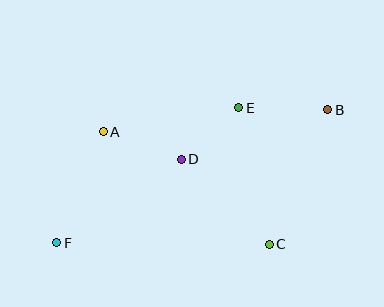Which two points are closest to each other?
Points D and E are closest to each other.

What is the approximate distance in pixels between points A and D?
The distance between A and D is approximately 83 pixels.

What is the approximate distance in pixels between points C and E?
The distance between C and E is approximately 140 pixels.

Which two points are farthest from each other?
Points B and F are farthest from each other.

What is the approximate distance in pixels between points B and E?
The distance between B and E is approximately 89 pixels.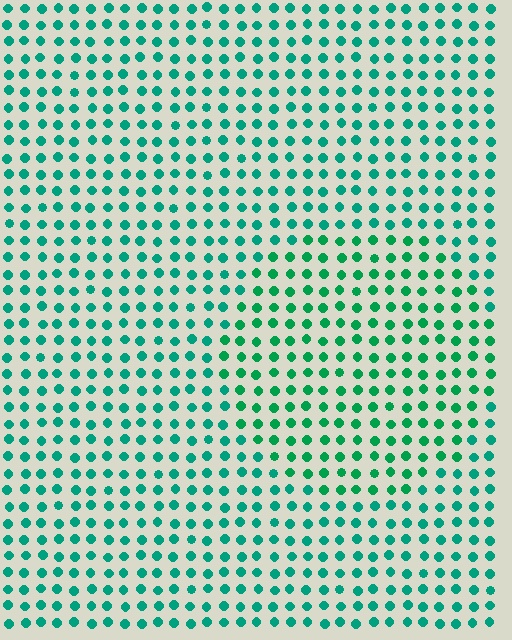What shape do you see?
I see a circle.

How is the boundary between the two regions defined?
The boundary is defined purely by a slight shift in hue (about 19 degrees). Spacing, size, and orientation are identical on both sides.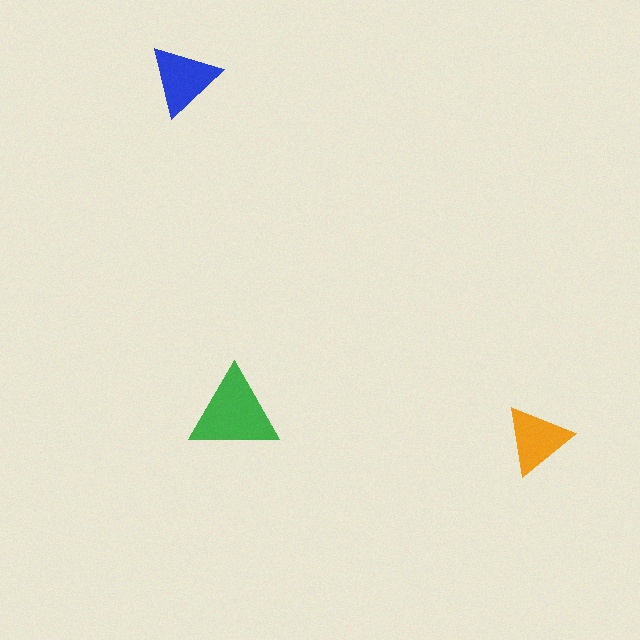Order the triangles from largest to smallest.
the green one, the blue one, the orange one.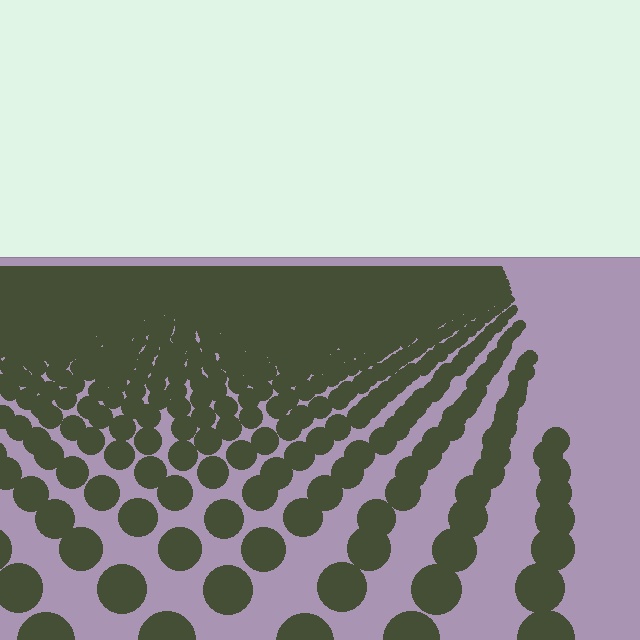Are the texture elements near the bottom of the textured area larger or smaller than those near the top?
Larger. Near the bottom, elements are closer to the viewer and appear at a bigger on-screen size.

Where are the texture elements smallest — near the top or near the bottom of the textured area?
Near the top.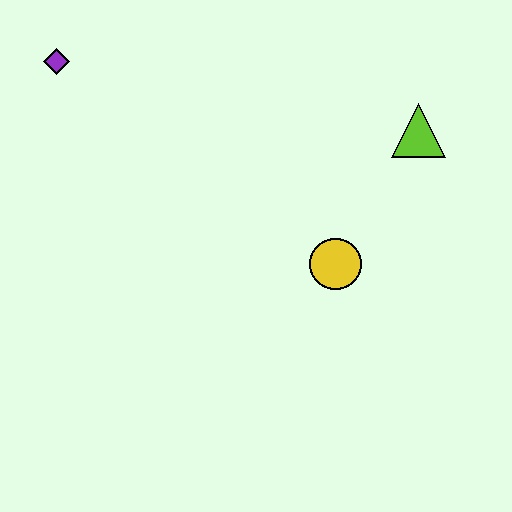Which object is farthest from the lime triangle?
The purple diamond is farthest from the lime triangle.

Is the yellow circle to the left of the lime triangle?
Yes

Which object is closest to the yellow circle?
The lime triangle is closest to the yellow circle.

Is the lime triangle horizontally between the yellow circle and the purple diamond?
No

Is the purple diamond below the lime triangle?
No